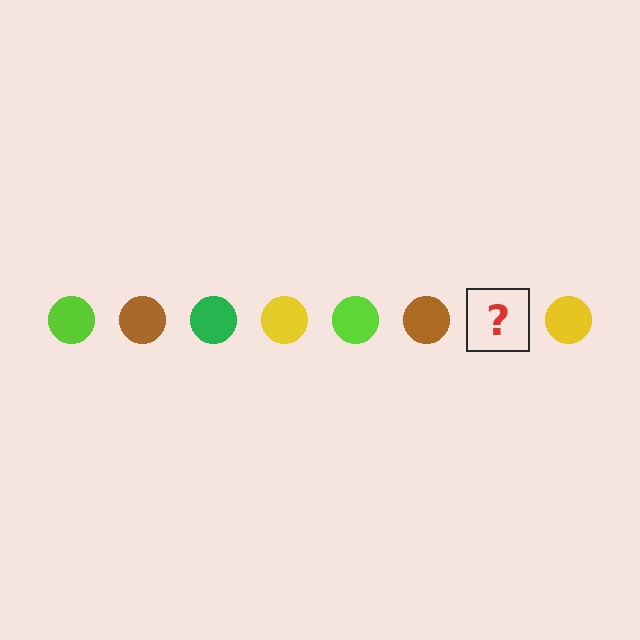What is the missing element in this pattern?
The missing element is a green circle.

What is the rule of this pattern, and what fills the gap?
The rule is that the pattern cycles through lime, brown, green, yellow circles. The gap should be filled with a green circle.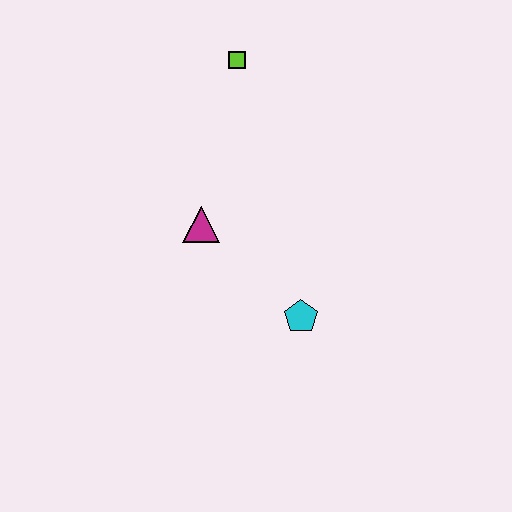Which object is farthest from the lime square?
The cyan pentagon is farthest from the lime square.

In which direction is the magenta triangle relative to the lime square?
The magenta triangle is below the lime square.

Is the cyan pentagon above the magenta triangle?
No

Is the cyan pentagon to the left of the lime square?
No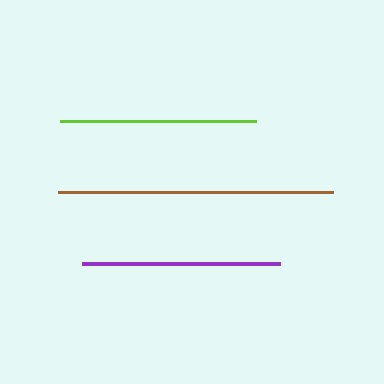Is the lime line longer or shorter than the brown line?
The brown line is longer than the lime line.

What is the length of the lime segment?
The lime segment is approximately 196 pixels long.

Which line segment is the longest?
The brown line is the longest at approximately 275 pixels.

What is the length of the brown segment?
The brown segment is approximately 275 pixels long.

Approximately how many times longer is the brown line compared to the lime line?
The brown line is approximately 1.4 times the length of the lime line.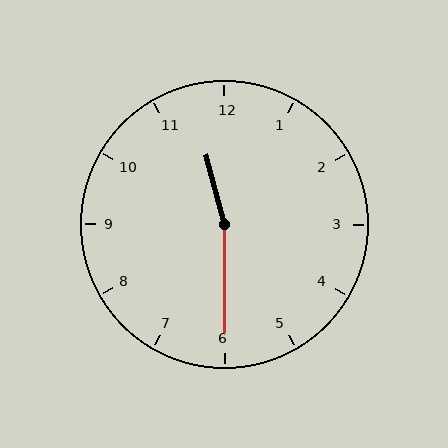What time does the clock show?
11:30.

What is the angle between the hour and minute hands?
Approximately 165 degrees.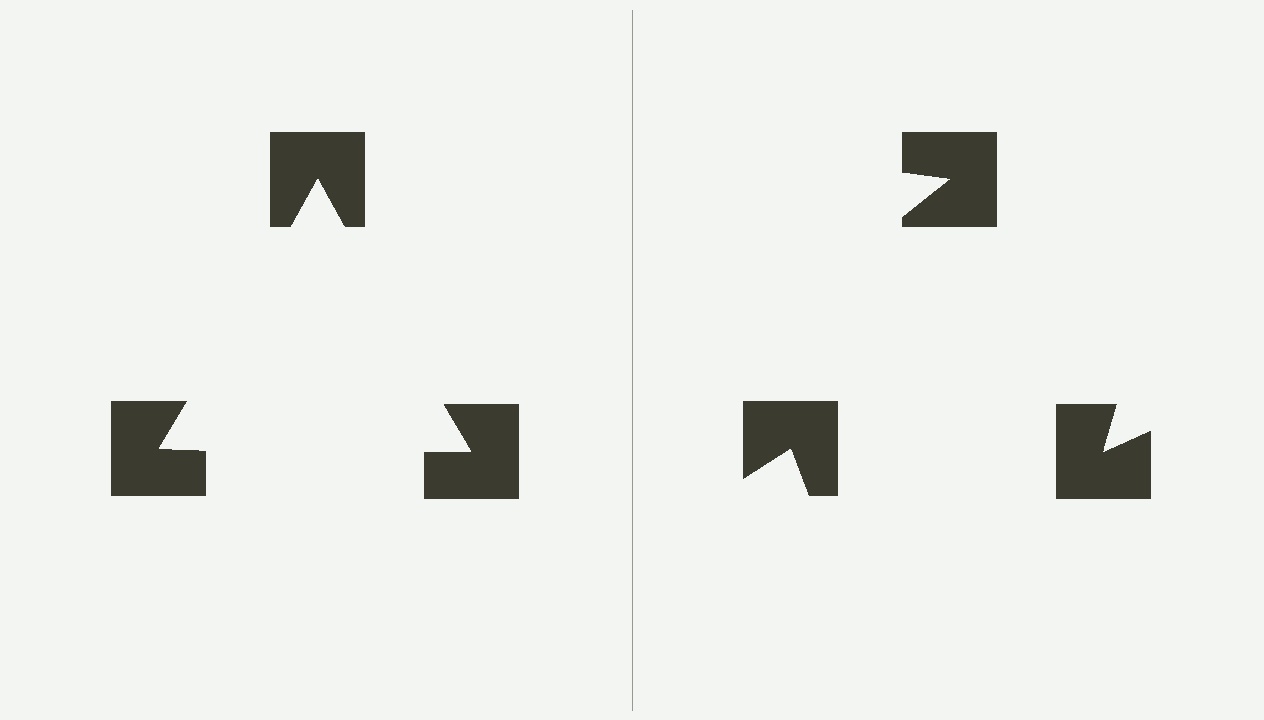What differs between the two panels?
The notched squares are positioned identically on both sides; only the wedge orientations differ. On the left they align to a triangle; on the right they are misaligned.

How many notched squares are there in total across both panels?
6 — 3 on each side.